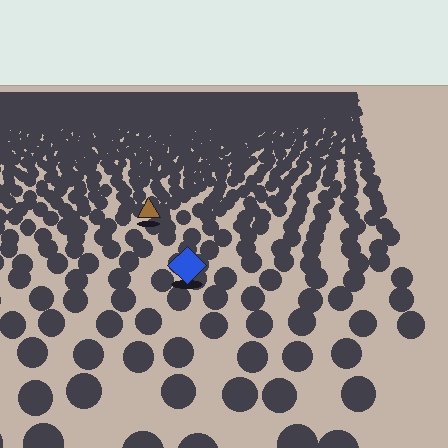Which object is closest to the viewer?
The blue diamond is closest. The texture marks near it are larger and more spread out.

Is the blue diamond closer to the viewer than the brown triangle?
Yes. The blue diamond is closer — you can tell from the texture gradient: the ground texture is coarser near it.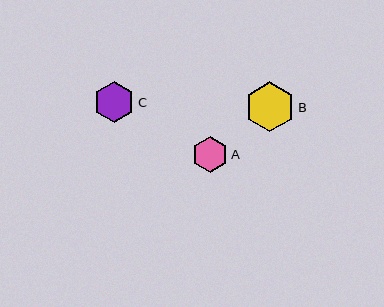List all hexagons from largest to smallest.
From largest to smallest: B, C, A.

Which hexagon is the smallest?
Hexagon A is the smallest with a size of approximately 36 pixels.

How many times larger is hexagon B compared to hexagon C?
Hexagon B is approximately 1.2 times the size of hexagon C.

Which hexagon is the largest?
Hexagon B is the largest with a size of approximately 50 pixels.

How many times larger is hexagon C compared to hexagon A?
Hexagon C is approximately 1.2 times the size of hexagon A.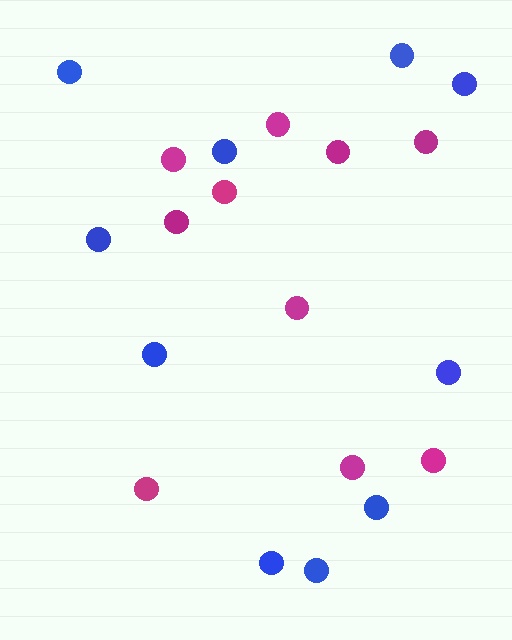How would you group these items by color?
There are 2 groups: one group of blue circles (10) and one group of magenta circles (10).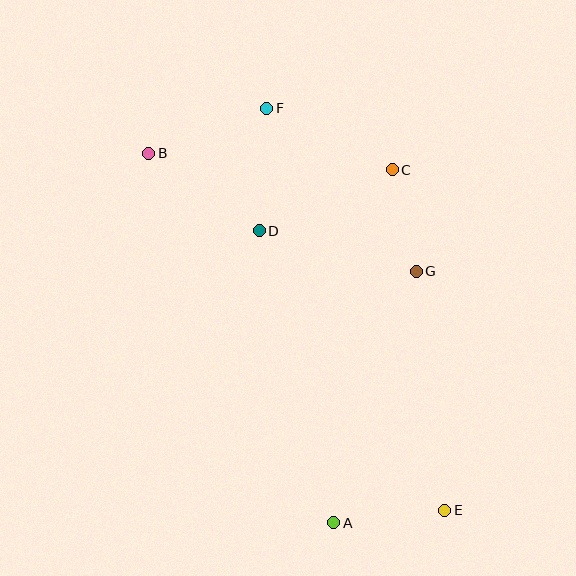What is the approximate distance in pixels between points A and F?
The distance between A and F is approximately 420 pixels.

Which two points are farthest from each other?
Points B and E are farthest from each other.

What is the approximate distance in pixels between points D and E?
The distance between D and E is approximately 335 pixels.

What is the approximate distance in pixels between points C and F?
The distance between C and F is approximately 140 pixels.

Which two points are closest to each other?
Points C and G are closest to each other.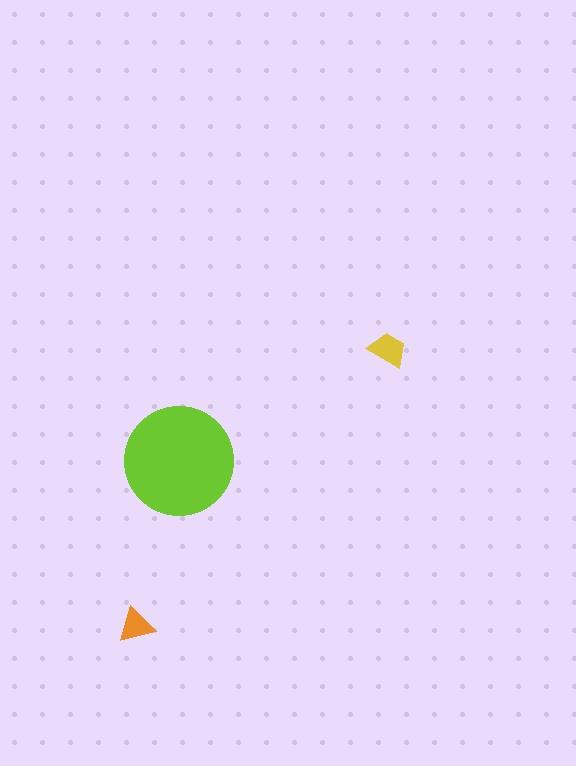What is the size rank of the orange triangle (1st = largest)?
3rd.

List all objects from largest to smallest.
The lime circle, the yellow trapezoid, the orange triangle.